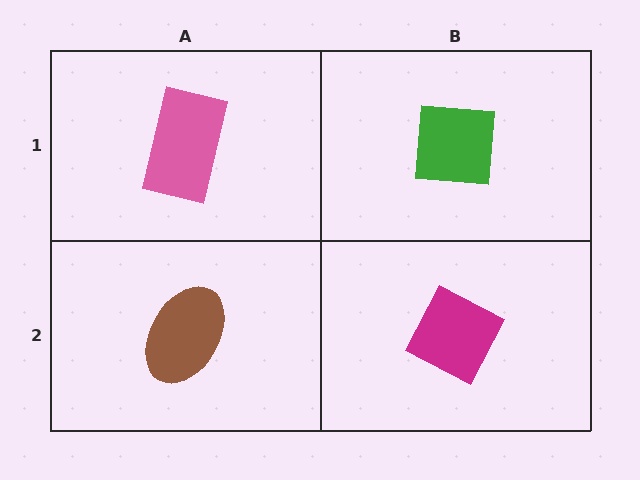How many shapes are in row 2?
2 shapes.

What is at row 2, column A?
A brown ellipse.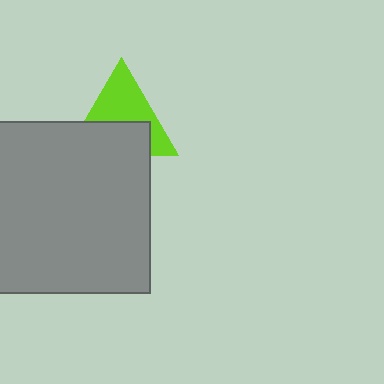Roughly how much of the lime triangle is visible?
About half of it is visible (roughly 54%).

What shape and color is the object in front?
The object in front is a gray square.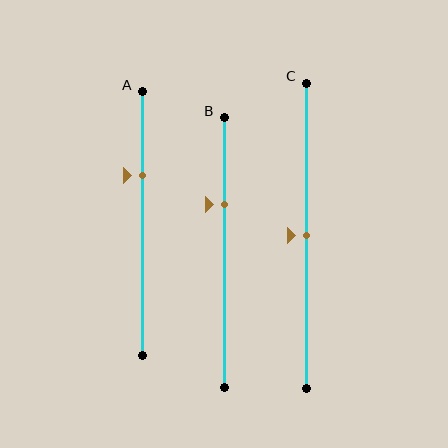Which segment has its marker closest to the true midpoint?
Segment C has its marker closest to the true midpoint.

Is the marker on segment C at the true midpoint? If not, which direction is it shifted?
Yes, the marker on segment C is at the true midpoint.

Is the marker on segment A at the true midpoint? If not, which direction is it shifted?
No, the marker on segment A is shifted upward by about 18% of the segment length.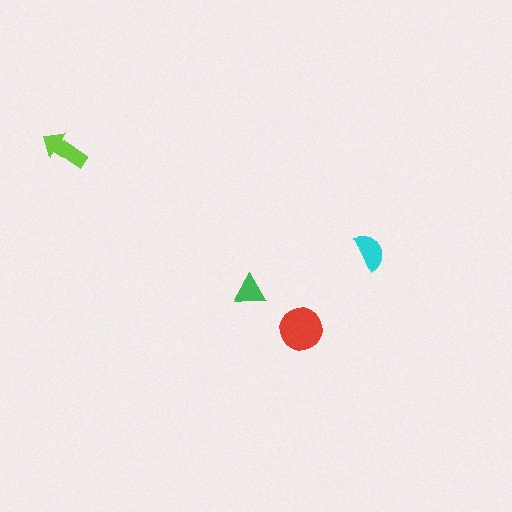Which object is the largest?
The red circle.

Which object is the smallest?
The green triangle.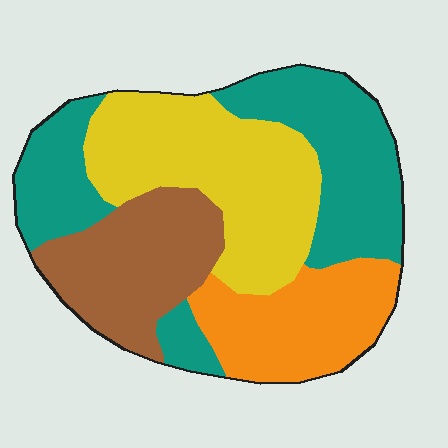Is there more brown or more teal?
Teal.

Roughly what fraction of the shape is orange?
Orange takes up about one fifth (1/5) of the shape.